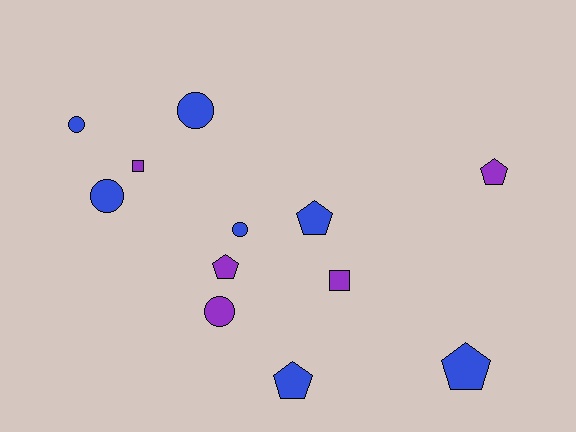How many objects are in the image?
There are 12 objects.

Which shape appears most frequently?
Circle, with 5 objects.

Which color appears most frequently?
Blue, with 7 objects.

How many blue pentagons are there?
There are 3 blue pentagons.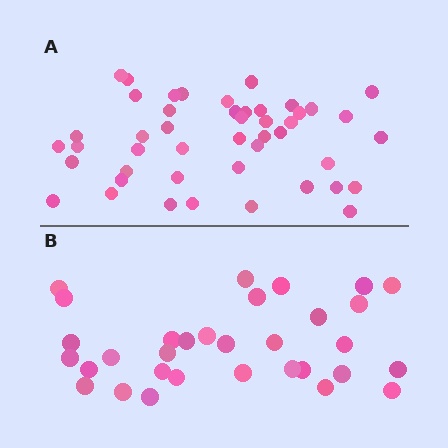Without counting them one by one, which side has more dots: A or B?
Region A (the top region) has more dots.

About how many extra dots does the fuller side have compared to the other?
Region A has approximately 15 more dots than region B.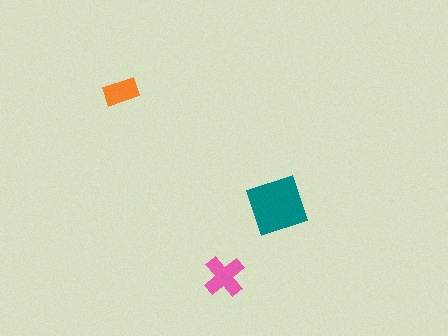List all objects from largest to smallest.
The teal diamond, the pink cross, the orange rectangle.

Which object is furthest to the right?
The teal diamond is rightmost.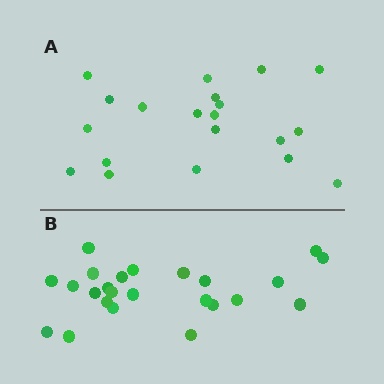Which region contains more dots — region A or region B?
Region B (the bottom region) has more dots.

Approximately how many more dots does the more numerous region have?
Region B has about 4 more dots than region A.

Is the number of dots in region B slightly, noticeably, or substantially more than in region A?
Region B has only slightly more — the two regions are fairly close. The ratio is roughly 1.2 to 1.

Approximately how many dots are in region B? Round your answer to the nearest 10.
About 20 dots. (The exact count is 24, which rounds to 20.)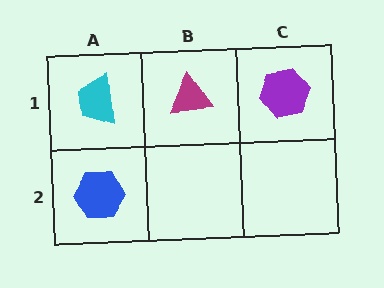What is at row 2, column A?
A blue hexagon.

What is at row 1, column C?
A purple hexagon.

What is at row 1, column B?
A magenta triangle.